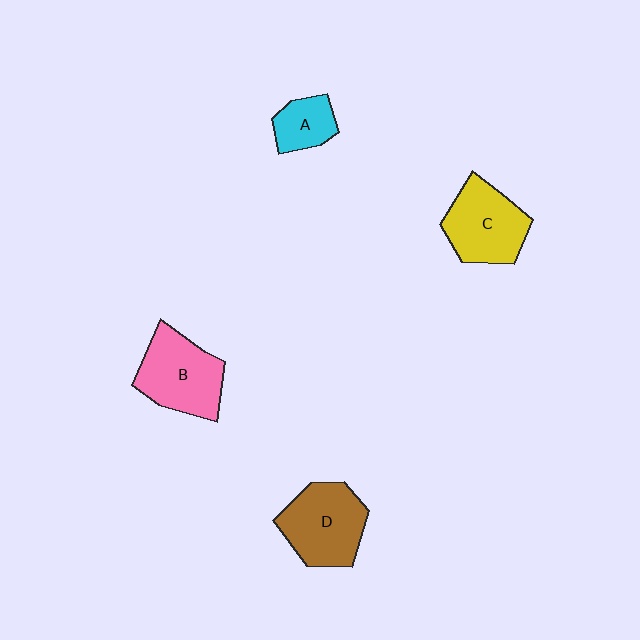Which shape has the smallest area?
Shape A (cyan).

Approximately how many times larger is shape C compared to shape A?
Approximately 1.9 times.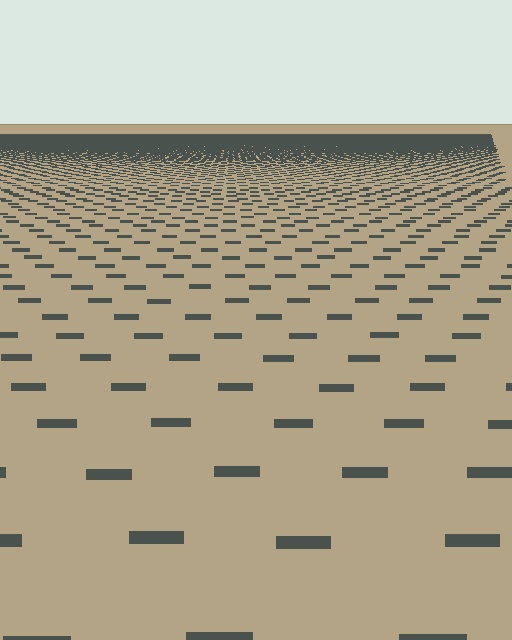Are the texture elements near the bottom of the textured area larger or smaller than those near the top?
Larger. Near the bottom, elements are closer to the viewer and appear at a bigger on-screen size.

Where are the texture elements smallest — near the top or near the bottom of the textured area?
Near the top.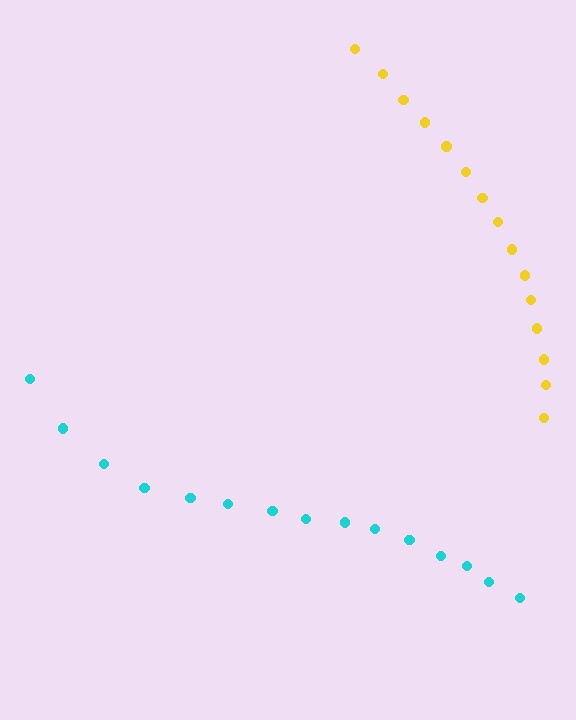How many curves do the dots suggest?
There are 2 distinct paths.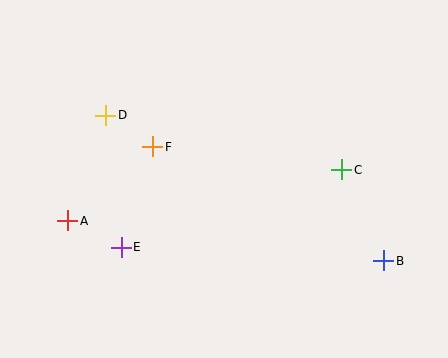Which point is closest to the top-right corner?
Point C is closest to the top-right corner.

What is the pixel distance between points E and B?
The distance between E and B is 263 pixels.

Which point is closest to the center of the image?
Point F at (153, 147) is closest to the center.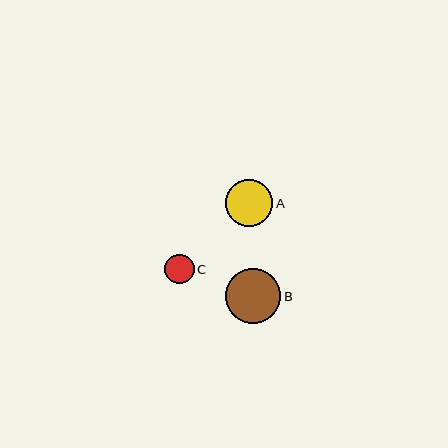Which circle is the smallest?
Circle C is the smallest with a size of approximately 29 pixels.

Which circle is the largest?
Circle B is the largest with a size of approximately 55 pixels.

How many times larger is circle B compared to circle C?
Circle B is approximately 1.9 times the size of circle C.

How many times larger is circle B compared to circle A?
Circle B is approximately 1.2 times the size of circle A.